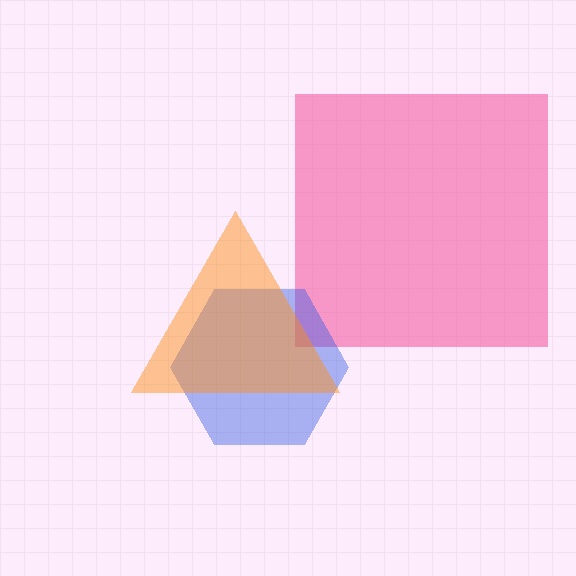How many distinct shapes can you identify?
There are 3 distinct shapes: a pink square, a blue hexagon, an orange triangle.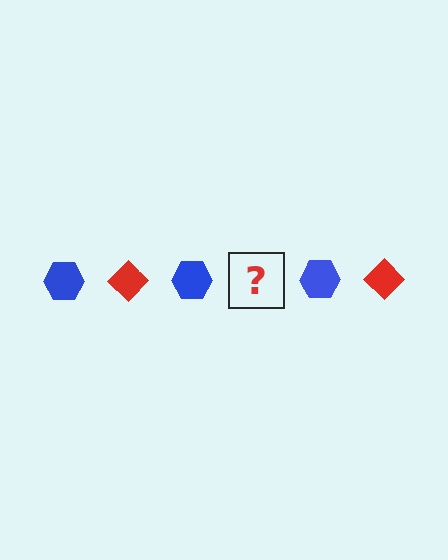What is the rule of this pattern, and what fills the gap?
The rule is that the pattern alternates between blue hexagon and red diamond. The gap should be filled with a red diamond.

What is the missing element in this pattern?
The missing element is a red diamond.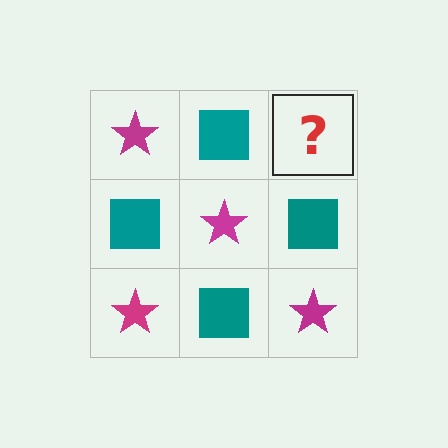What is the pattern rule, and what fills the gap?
The rule is that it alternates magenta star and teal square in a checkerboard pattern. The gap should be filled with a magenta star.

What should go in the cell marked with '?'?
The missing cell should contain a magenta star.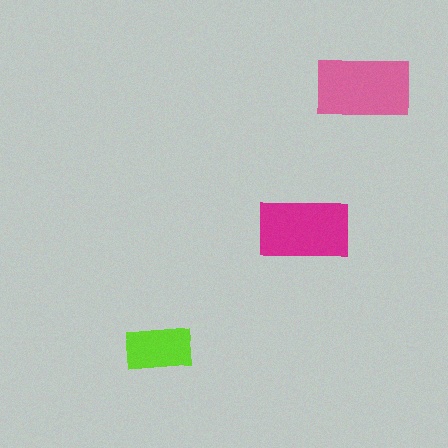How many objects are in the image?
There are 3 objects in the image.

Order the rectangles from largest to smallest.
the pink one, the magenta one, the lime one.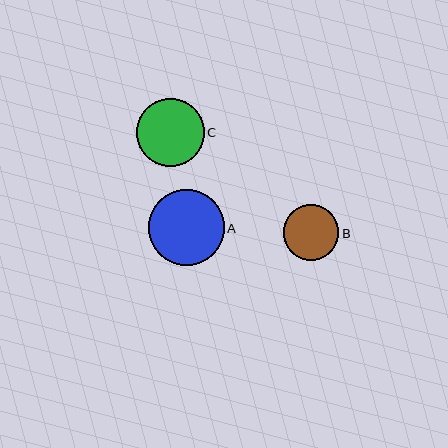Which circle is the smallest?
Circle B is the smallest with a size of approximately 56 pixels.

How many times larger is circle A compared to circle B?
Circle A is approximately 1.4 times the size of circle B.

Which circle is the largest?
Circle A is the largest with a size of approximately 76 pixels.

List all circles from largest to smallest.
From largest to smallest: A, C, B.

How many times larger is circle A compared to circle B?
Circle A is approximately 1.4 times the size of circle B.